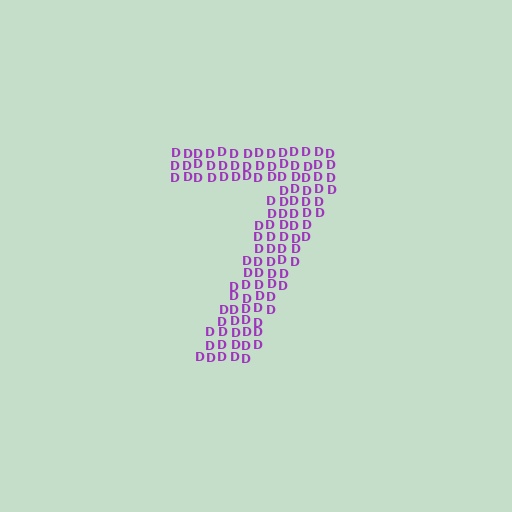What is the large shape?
The large shape is the digit 7.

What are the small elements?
The small elements are letter D's.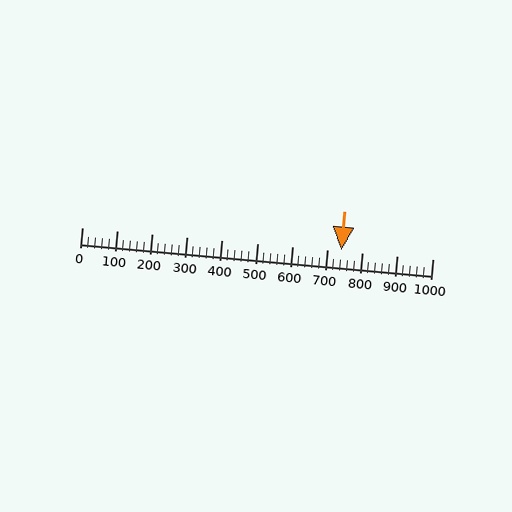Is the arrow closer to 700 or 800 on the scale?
The arrow is closer to 700.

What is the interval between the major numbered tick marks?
The major tick marks are spaced 100 units apart.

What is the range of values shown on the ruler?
The ruler shows values from 0 to 1000.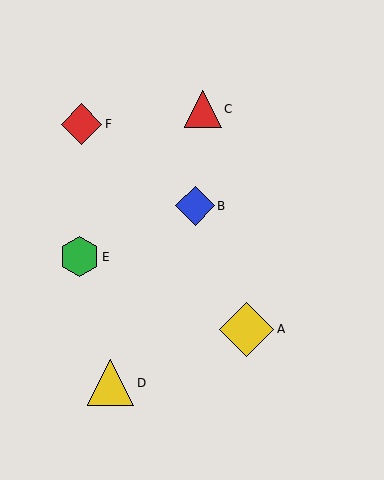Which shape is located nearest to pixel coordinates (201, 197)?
The blue diamond (labeled B) at (195, 206) is nearest to that location.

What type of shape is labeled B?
Shape B is a blue diamond.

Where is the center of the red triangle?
The center of the red triangle is at (203, 109).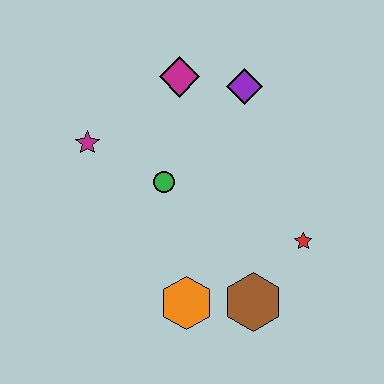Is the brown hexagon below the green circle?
Yes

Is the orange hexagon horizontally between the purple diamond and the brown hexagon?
No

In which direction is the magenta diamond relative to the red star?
The magenta diamond is above the red star.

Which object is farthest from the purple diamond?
The orange hexagon is farthest from the purple diamond.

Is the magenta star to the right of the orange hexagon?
No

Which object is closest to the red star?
The brown hexagon is closest to the red star.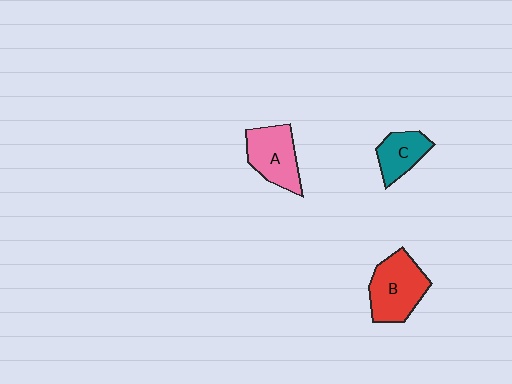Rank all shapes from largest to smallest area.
From largest to smallest: B (red), A (pink), C (teal).